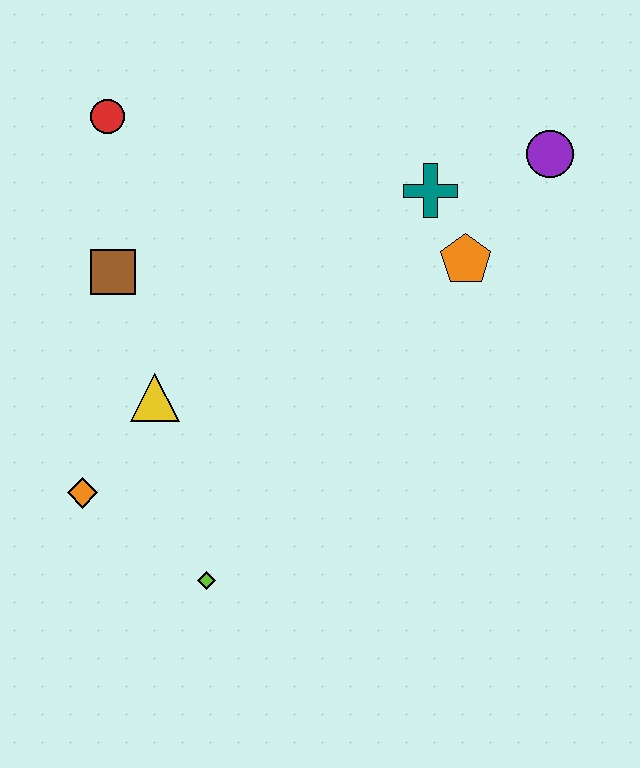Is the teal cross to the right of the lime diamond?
Yes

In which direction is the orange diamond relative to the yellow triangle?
The orange diamond is below the yellow triangle.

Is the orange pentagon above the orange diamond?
Yes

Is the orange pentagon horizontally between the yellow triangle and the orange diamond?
No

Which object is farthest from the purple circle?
The orange diamond is farthest from the purple circle.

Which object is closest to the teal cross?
The orange pentagon is closest to the teal cross.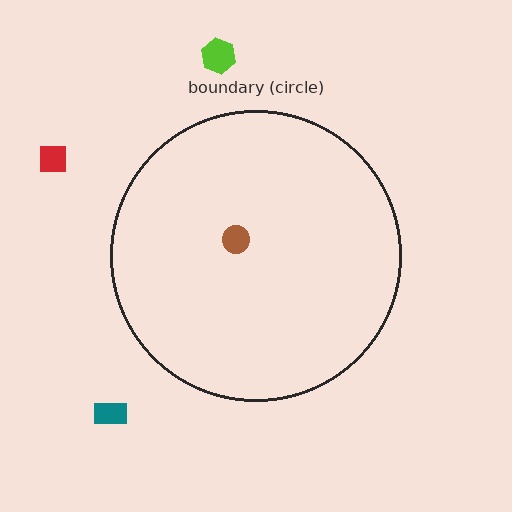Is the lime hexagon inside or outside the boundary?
Outside.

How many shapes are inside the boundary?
1 inside, 3 outside.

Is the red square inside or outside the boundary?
Outside.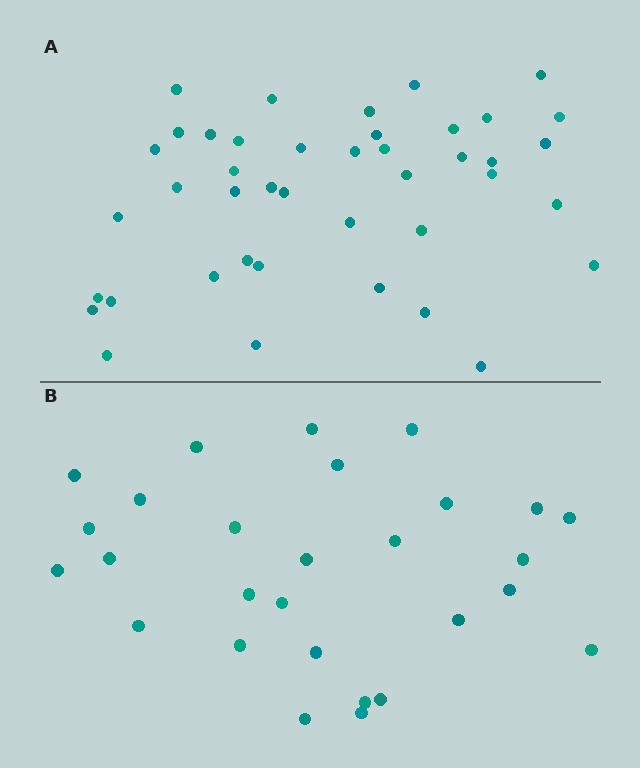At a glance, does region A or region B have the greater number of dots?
Region A (the top region) has more dots.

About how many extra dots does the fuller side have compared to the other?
Region A has approximately 15 more dots than region B.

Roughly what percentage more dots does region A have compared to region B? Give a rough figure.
About 50% more.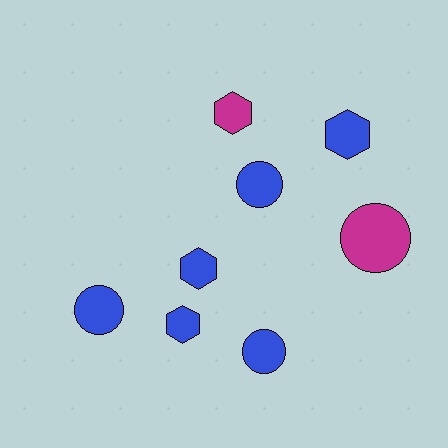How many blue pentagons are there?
There are no blue pentagons.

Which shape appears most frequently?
Circle, with 4 objects.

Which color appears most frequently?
Blue, with 6 objects.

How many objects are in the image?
There are 8 objects.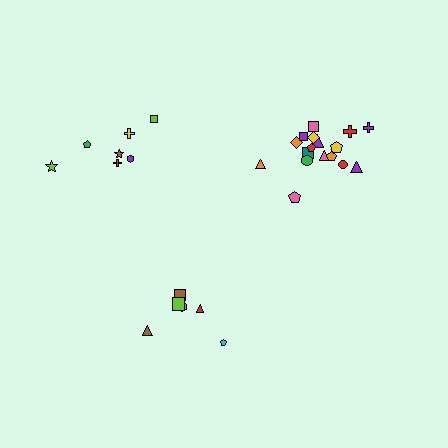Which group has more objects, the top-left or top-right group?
The top-right group.